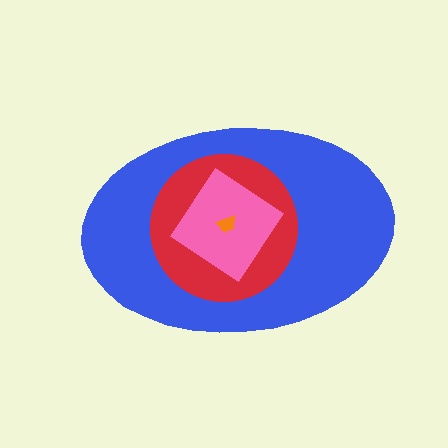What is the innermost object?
The orange trapezoid.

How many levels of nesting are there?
4.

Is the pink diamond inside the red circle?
Yes.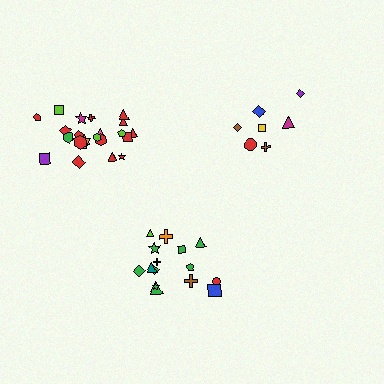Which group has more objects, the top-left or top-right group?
The top-left group.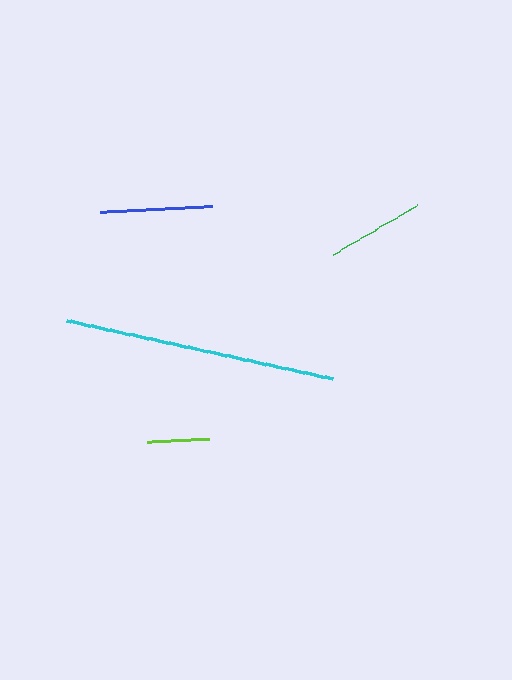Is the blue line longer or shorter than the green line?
The blue line is longer than the green line.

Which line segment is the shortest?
The lime line is the shortest at approximately 62 pixels.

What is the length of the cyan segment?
The cyan segment is approximately 272 pixels long.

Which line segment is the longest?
The cyan line is the longest at approximately 272 pixels.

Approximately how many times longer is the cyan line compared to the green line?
The cyan line is approximately 2.8 times the length of the green line.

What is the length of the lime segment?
The lime segment is approximately 62 pixels long.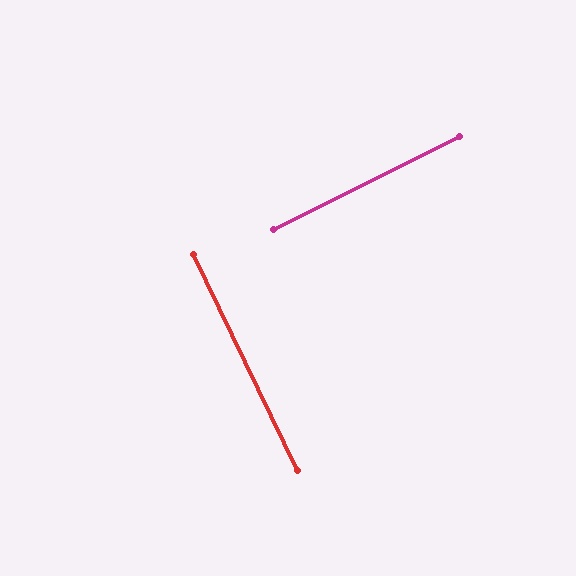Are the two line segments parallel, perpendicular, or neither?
Perpendicular — they meet at approximately 89°.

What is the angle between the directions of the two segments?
Approximately 89 degrees.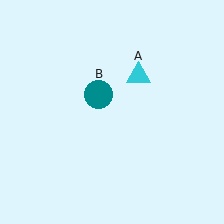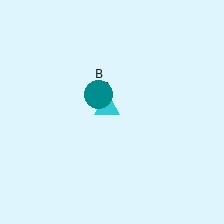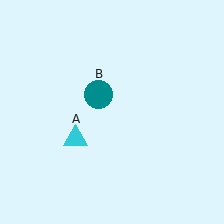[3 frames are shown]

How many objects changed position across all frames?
1 object changed position: cyan triangle (object A).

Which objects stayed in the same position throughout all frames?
Teal circle (object B) remained stationary.